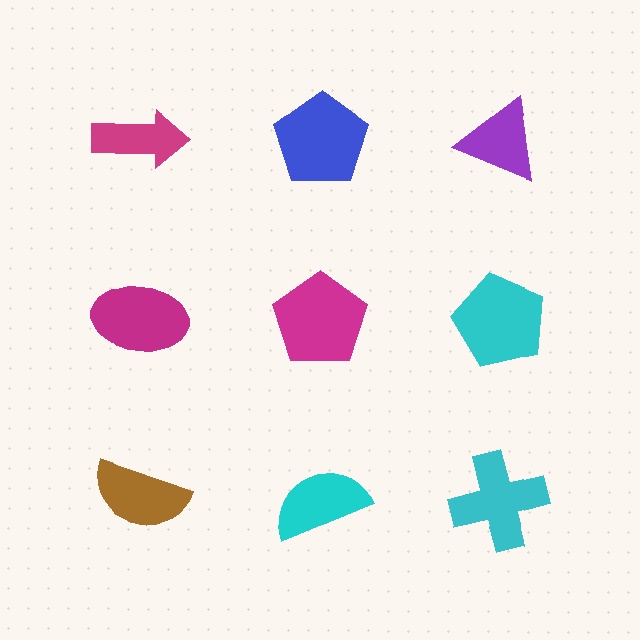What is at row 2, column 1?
A magenta ellipse.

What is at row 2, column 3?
A cyan pentagon.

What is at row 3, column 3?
A cyan cross.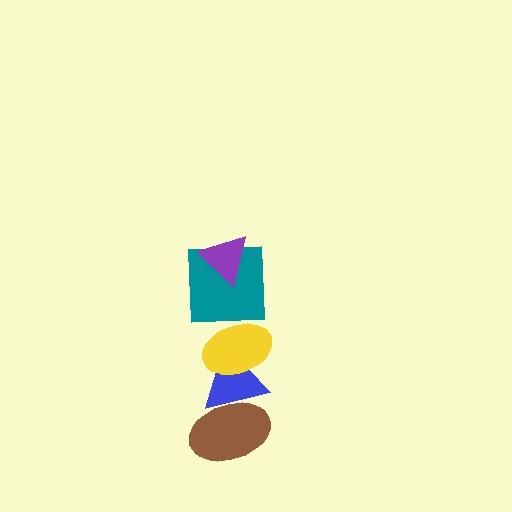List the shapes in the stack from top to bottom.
From top to bottom: the purple triangle, the teal square, the yellow ellipse, the blue triangle, the brown ellipse.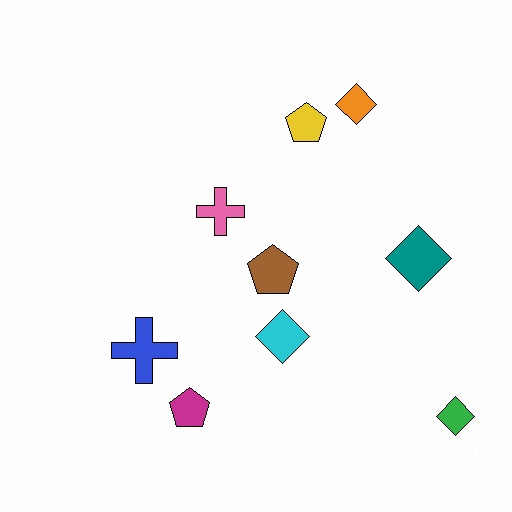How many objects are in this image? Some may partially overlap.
There are 9 objects.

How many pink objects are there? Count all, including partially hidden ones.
There is 1 pink object.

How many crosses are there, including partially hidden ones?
There are 2 crosses.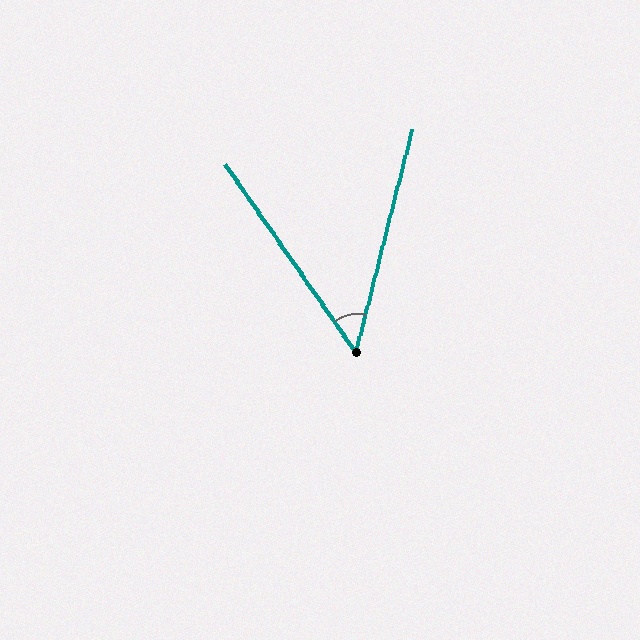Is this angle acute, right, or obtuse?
It is acute.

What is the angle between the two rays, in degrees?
Approximately 49 degrees.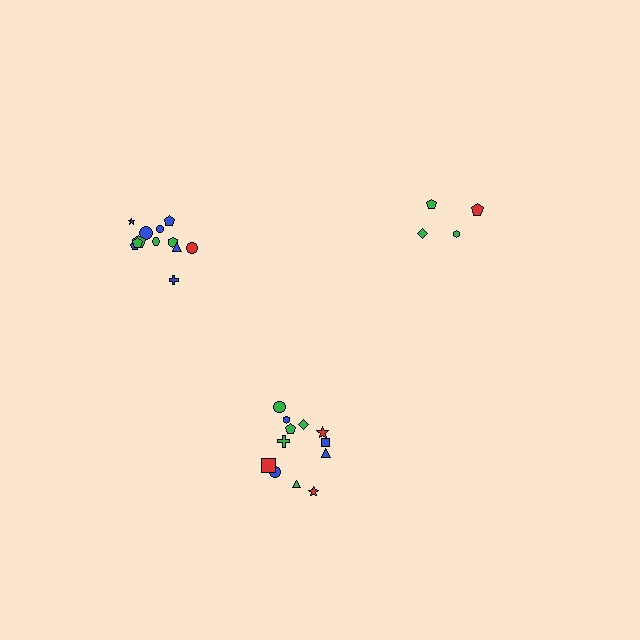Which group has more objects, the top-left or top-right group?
The top-left group.